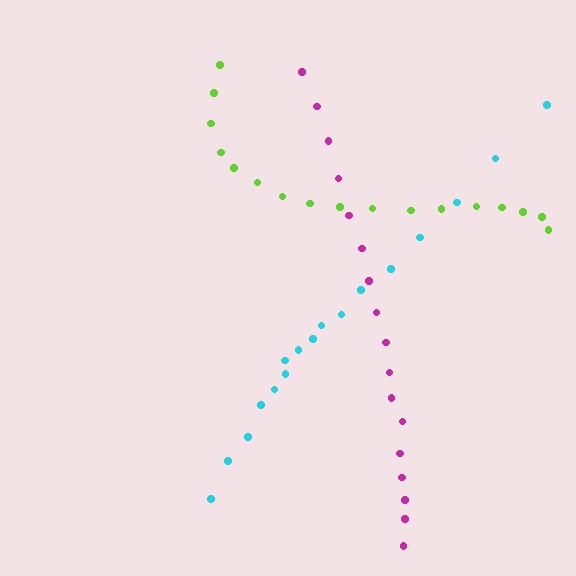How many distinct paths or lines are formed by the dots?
There are 3 distinct paths.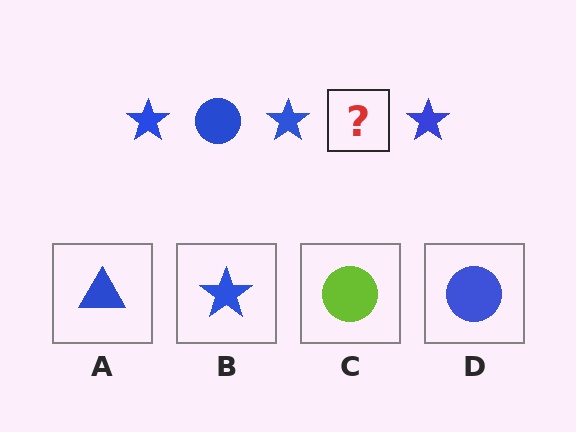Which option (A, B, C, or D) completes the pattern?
D.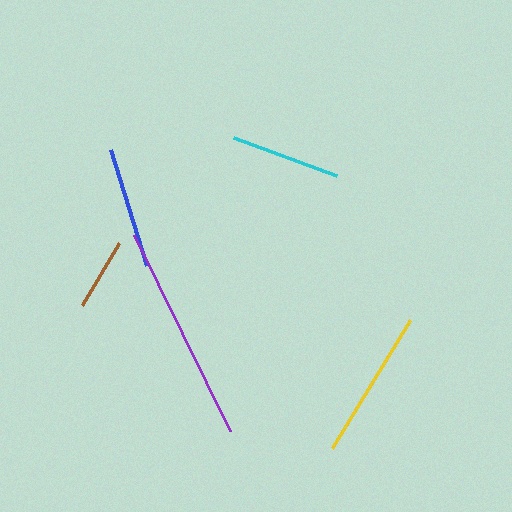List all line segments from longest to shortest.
From longest to shortest: purple, yellow, blue, cyan, brown.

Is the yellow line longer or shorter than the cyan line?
The yellow line is longer than the cyan line.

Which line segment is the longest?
The purple line is the longest at approximately 219 pixels.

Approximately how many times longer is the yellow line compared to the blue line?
The yellow line is approximately 1.2 times the length of the blue line.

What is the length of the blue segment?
The blue segment is approximately 122 pixels long.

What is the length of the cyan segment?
The cyan segment is approximately 110 pixels long.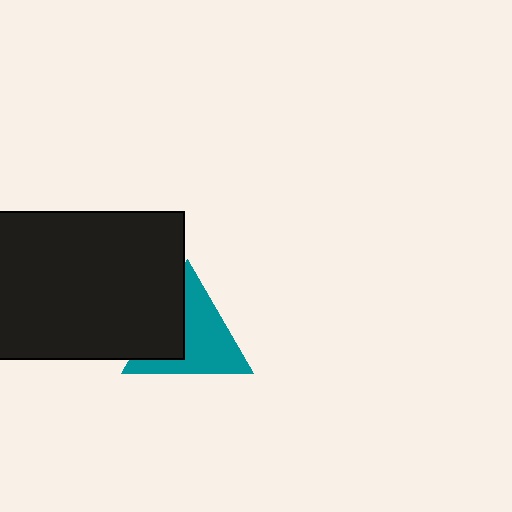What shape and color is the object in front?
The object in front is a black rectangle.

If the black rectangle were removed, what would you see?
You would see the complete teal triangle.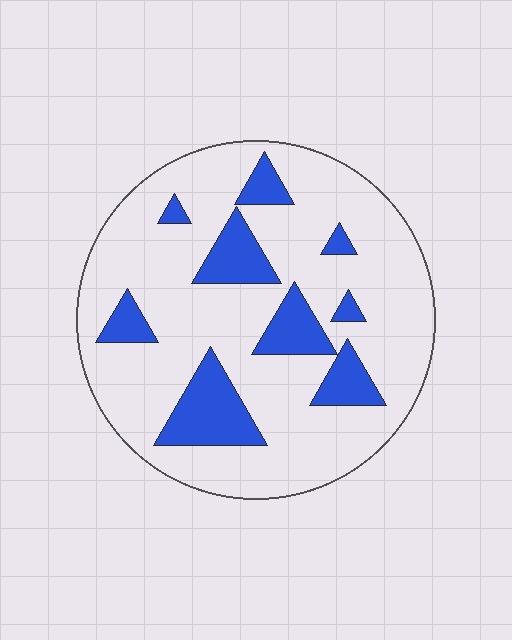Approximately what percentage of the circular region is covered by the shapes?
Approximately 20%.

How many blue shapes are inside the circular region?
9.